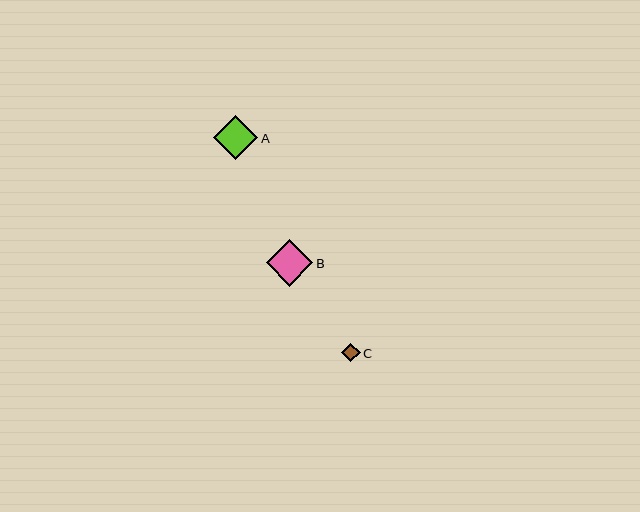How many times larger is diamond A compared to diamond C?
Diamond A is approximately 2.3 times the size of diamond C.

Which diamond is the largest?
Diamond B is the largest with a size of approximately 47 pixels.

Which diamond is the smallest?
Diamond C is the smallest with a size of approximately 19 pixels.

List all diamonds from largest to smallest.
From largest to smallest: B, A, C.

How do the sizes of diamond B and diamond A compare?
Diamond B and diamond A are approximately the same size.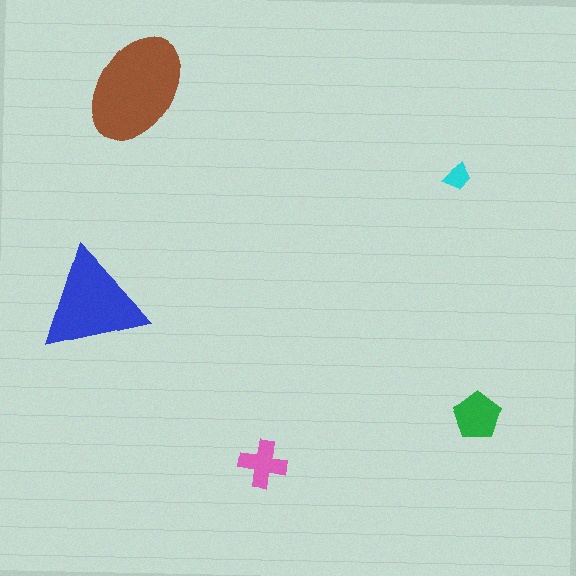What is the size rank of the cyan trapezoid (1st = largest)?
5th.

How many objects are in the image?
There are 5 objects in the image.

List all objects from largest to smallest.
The brown ellipse, the blue triangle, the green pentagon, the pink cross, the cyan trapezoid.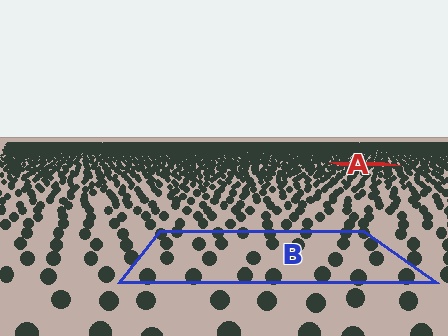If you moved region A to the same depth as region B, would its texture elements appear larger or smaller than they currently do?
They would appear larger. At a closer depth, the same texture elements are projected at a bigger on-screen size.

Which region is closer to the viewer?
Region B is closer. The texture elements there are larger and more spread out.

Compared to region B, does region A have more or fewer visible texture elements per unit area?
Region A has more texture elements per unit area — they are packed more densely because it is farther away.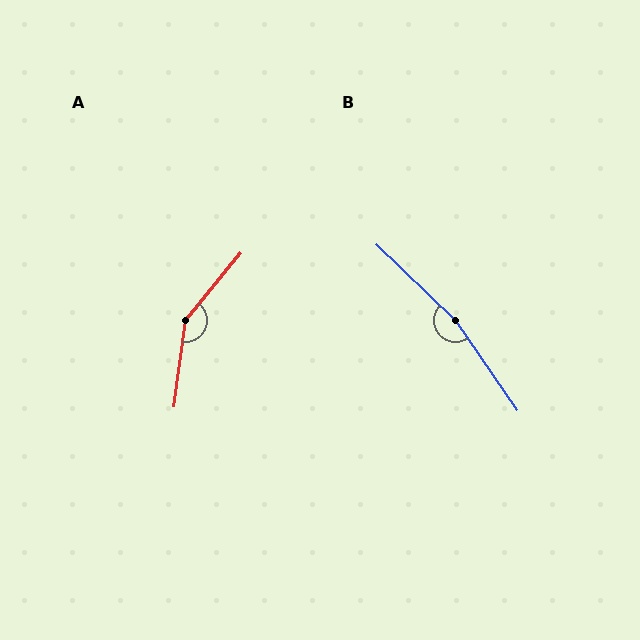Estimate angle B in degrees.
Approximately 168 degrees.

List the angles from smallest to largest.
A (148°), B (168°).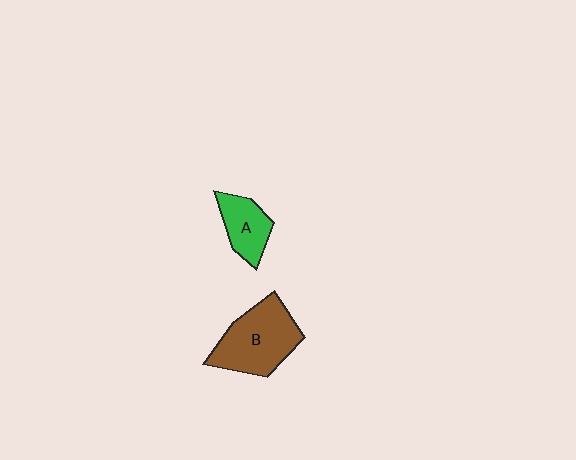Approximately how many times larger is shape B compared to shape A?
Approximately 1.8 times.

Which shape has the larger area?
Shape B (brown).